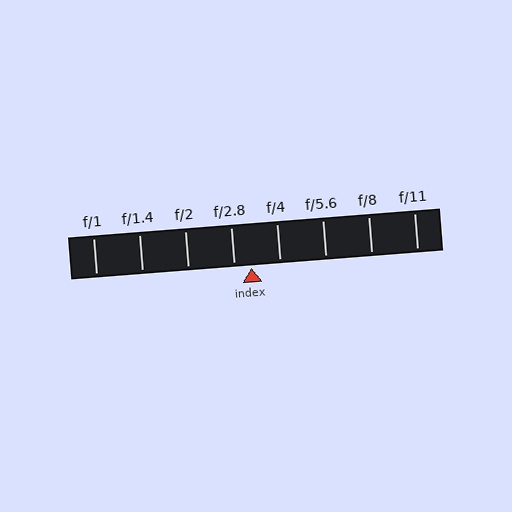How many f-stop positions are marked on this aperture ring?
There are 8 f-stop positions marked.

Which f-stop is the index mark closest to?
The index mark is closest to f/2.8.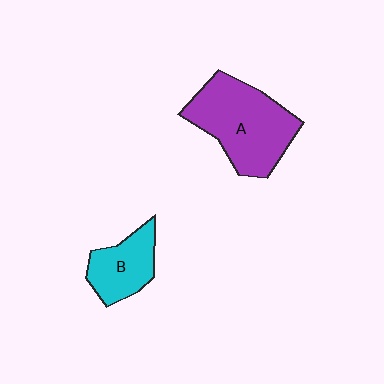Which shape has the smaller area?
Shape B (cyan).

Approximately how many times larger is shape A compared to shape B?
Approximately 1.9 times.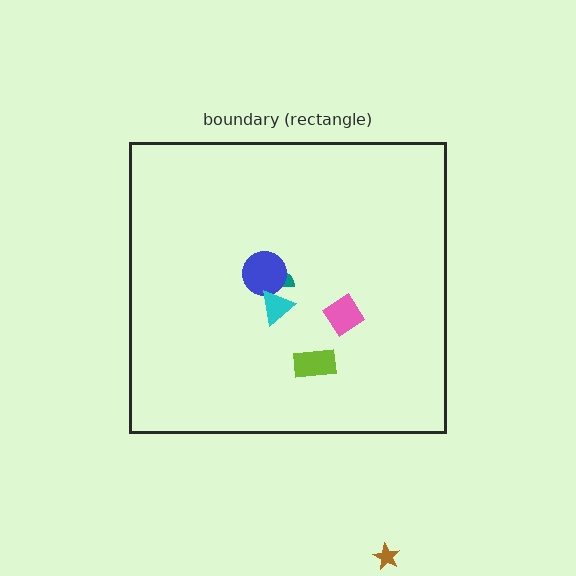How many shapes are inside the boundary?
5 inside, 1 outside.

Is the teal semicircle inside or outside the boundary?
Inside.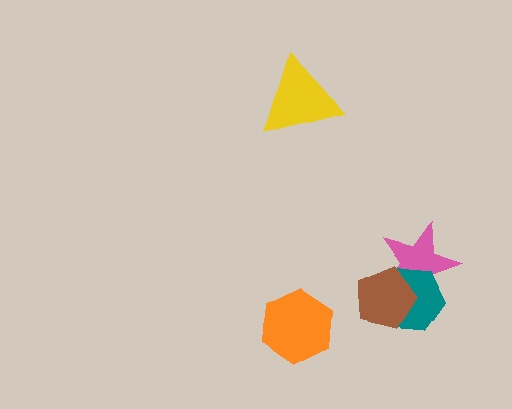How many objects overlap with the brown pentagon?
2 objects overlap with the brown pentagon.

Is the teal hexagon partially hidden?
Yes, it is partially covered by another shape.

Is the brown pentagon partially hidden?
No, no other shape covers it.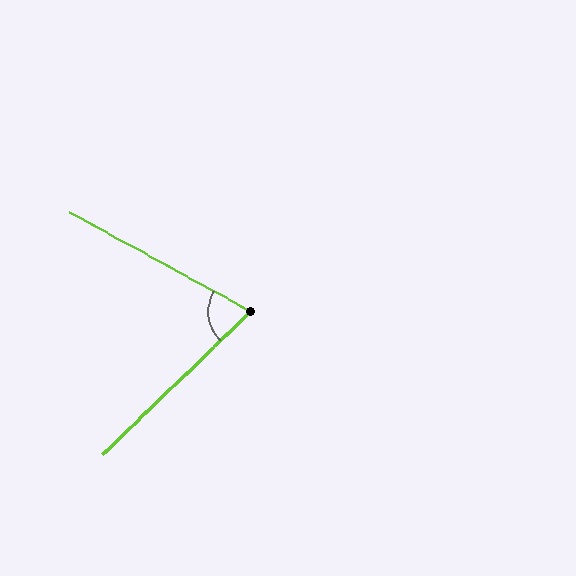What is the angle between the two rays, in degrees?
Approximately 73 degrees.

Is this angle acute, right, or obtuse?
It is acute.